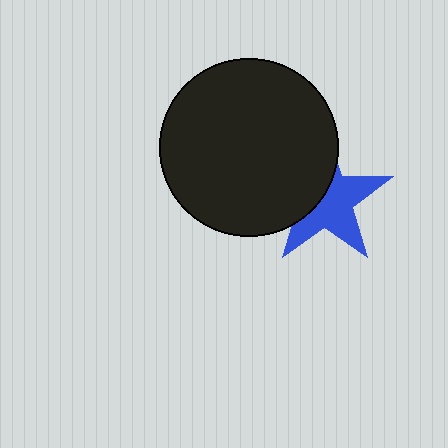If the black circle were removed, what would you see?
You would see the complete blue star.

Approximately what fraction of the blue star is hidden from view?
Roughly 42% of the blue star is hidden behind the black circle.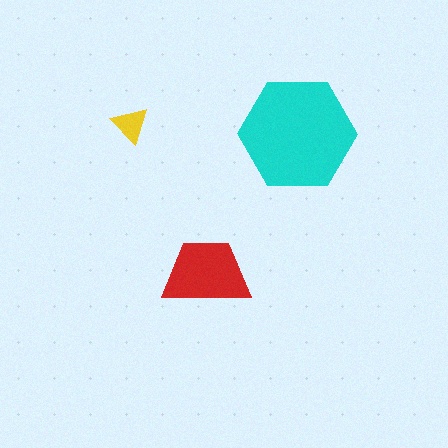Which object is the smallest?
The yellow triangle.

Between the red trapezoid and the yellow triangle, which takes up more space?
The red trapezoid.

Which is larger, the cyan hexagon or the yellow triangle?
The cyan hexagon.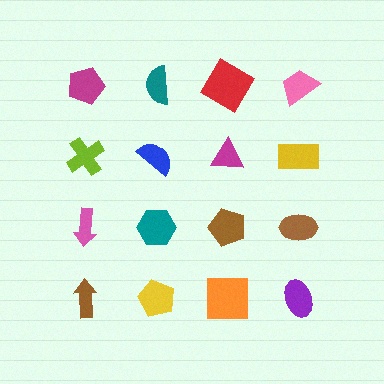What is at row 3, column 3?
A brown pentagon.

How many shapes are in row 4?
4 shapes.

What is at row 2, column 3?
A magenta triangle.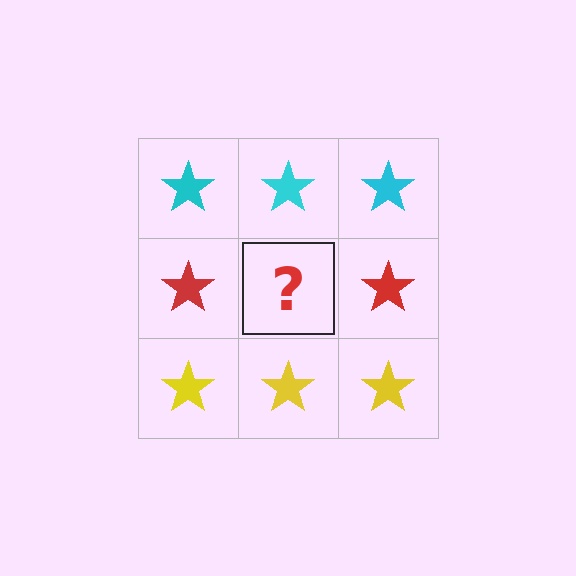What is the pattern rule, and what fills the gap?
The rule is that each row has a consistent color. The gap should be filled with a red star.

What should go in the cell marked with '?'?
The missing cell should contain a red star.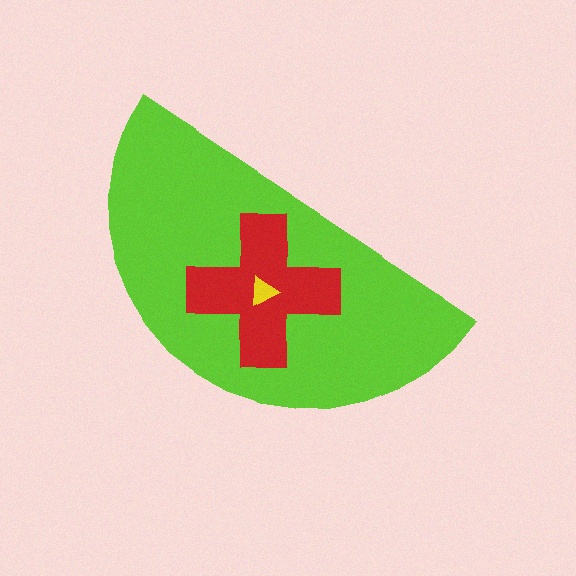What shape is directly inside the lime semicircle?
The red cross.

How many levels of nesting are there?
3.